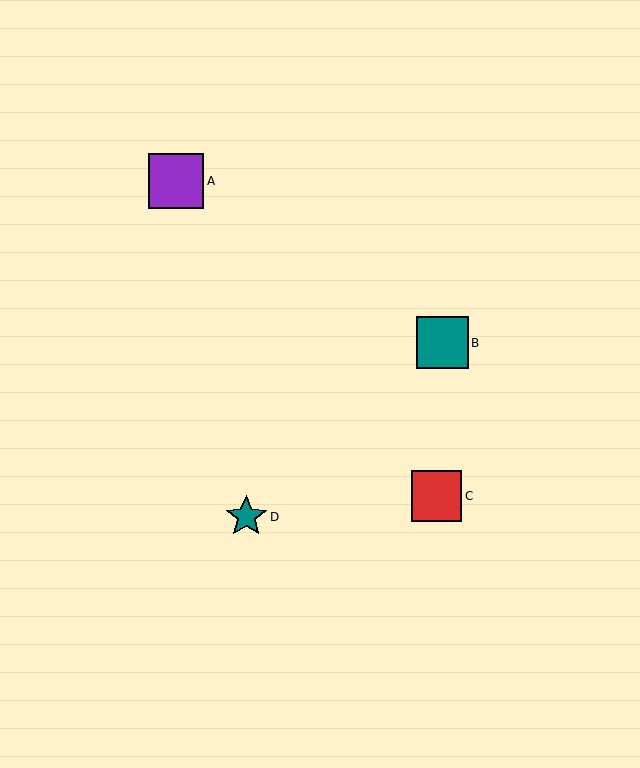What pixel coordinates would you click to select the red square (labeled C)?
Click at (436, 496) to select the red square C.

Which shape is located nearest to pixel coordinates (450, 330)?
The teal square (labeled B) at (443, 343) is nearest to that location.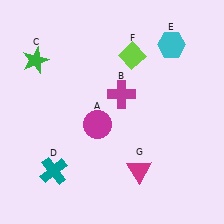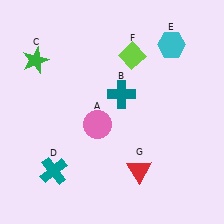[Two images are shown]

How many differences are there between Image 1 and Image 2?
There are 3 differences between the two images.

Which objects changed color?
A changed from magenta to pink. B changed from magenta to teal. G changed from magenta to red.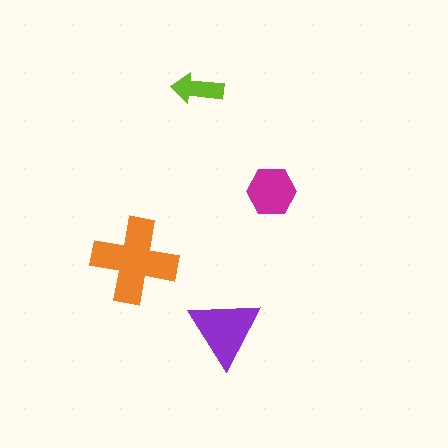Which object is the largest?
The orange cross.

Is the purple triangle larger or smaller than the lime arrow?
Larger.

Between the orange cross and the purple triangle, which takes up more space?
The orange cross.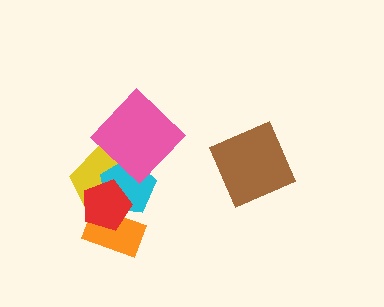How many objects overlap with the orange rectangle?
3 objects overlap with the orange rectangle.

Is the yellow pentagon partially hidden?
Yes, it is partially covered by another shape.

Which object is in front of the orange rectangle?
The red pentagon is in front of the orange rectangle.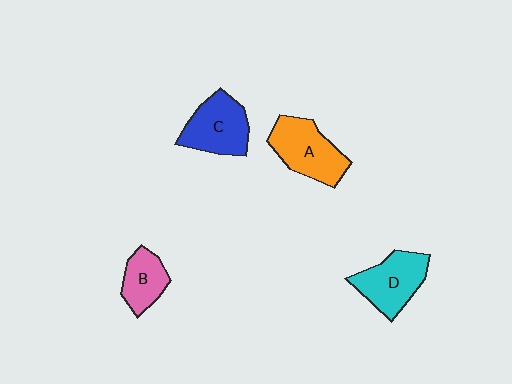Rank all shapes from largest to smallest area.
From largest to smallest: A (orange), C (blue), D (cyan), B (pink).